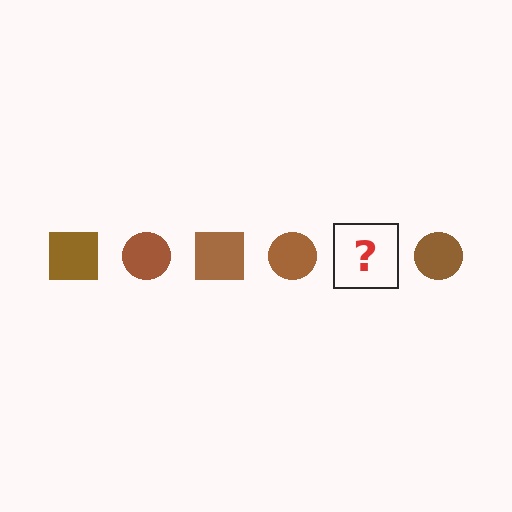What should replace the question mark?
The question mark should be replaced with a brown square.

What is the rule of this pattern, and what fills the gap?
The rule is that the pattern cycles through square, circle shapes in brown. The gap should be filled with a brown square.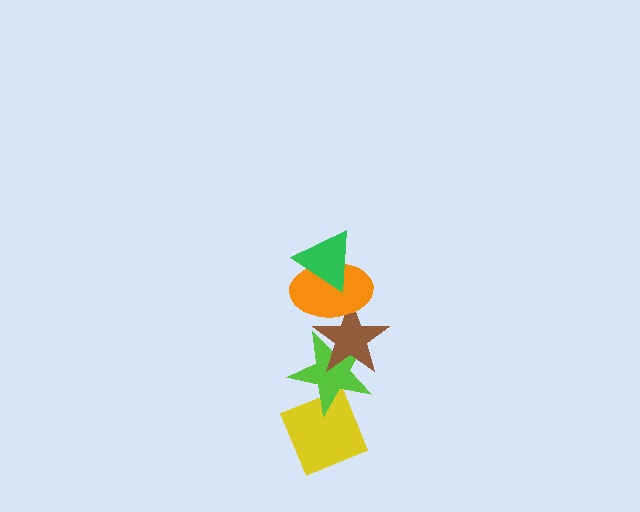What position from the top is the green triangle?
The green triangle is 1st from the top.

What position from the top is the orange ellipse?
The orange ellipse is 2nd from the top.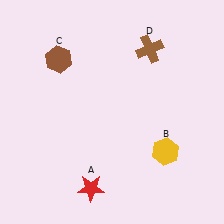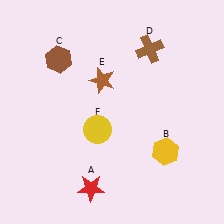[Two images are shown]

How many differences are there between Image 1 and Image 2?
There are 2 differences between the two images.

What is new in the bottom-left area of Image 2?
A yellow circle (F) was added in the bottom-left area of Image 2.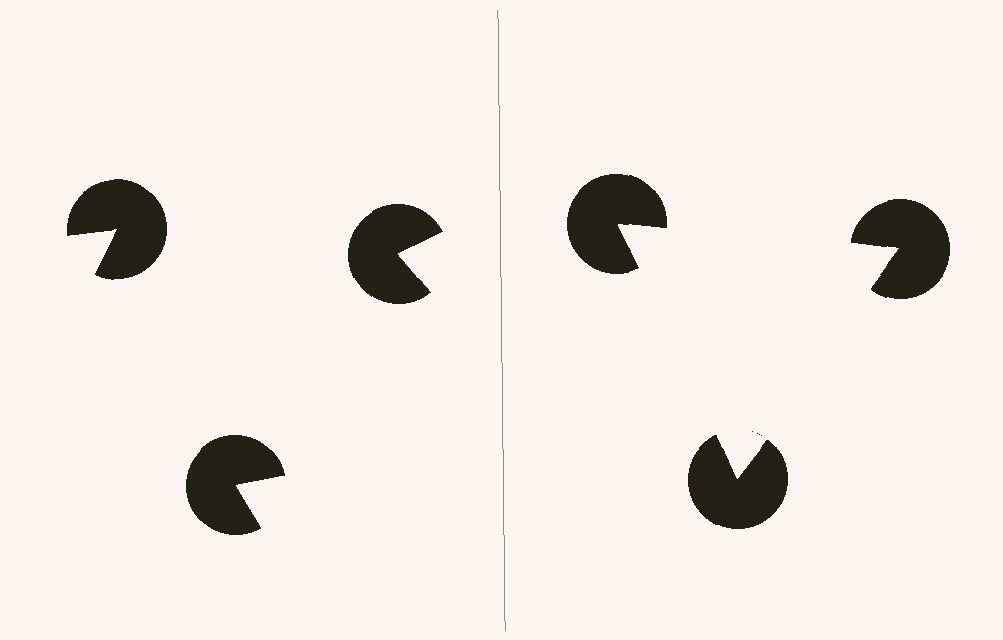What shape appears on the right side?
An illusory triangle.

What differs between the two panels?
The pac-man discs are positioned identically on both sides; only the wedge orientations differ. On the right they align to a triangle; on the left they are misaligned.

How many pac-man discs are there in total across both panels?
6 — 3 on each side.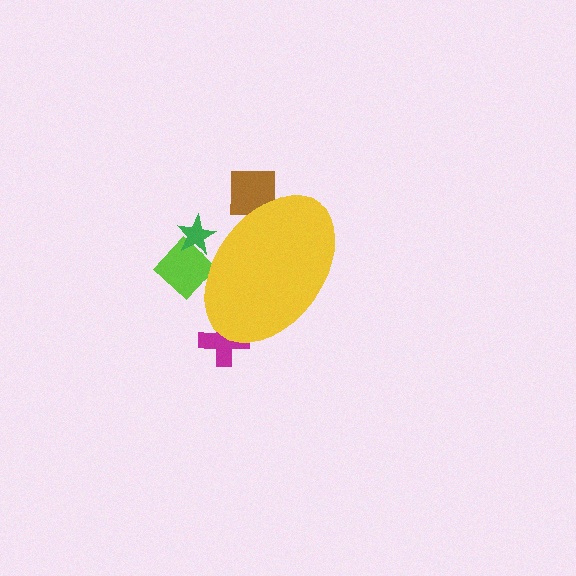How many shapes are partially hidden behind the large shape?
4 shapes are partially hidden.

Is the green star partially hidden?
Yes, the green star is partially hidden behind the yellow ellipse.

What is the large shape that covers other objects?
A yellow ellipse.